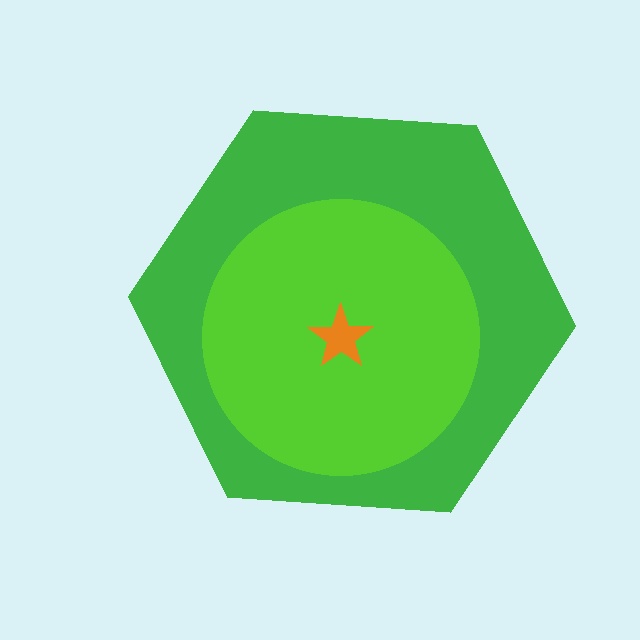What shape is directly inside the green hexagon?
The lime circle.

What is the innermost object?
The orange star.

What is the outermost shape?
The green hexagon.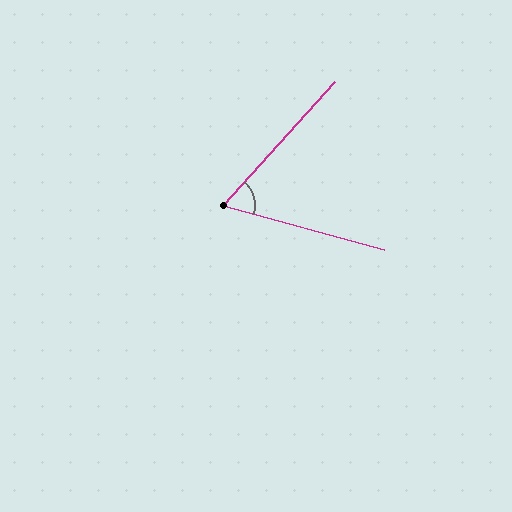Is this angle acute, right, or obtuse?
It is acute.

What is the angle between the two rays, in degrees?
Approximately 63 degrees.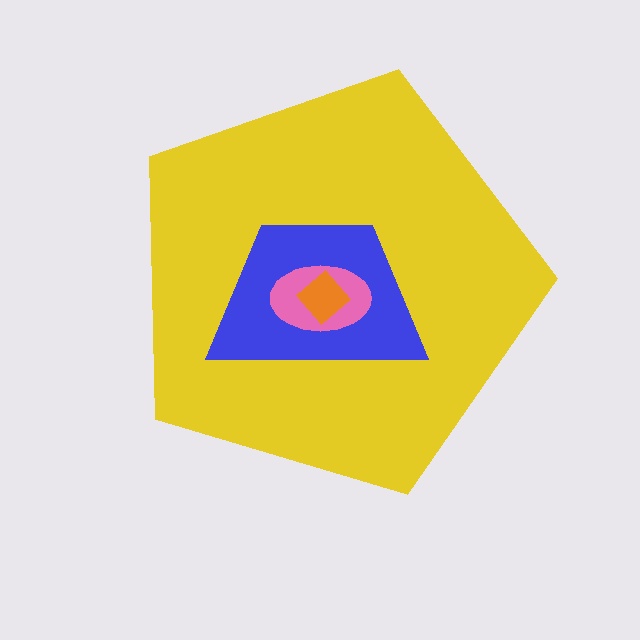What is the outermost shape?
The yellow pentagon.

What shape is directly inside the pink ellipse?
The orange diamond.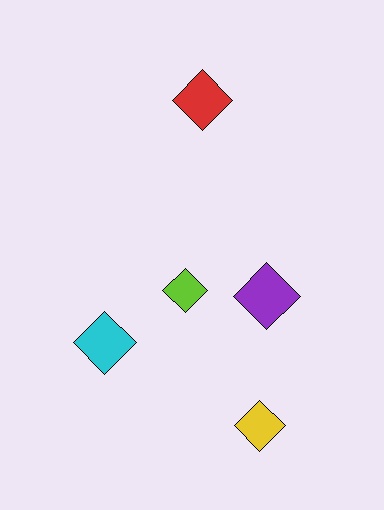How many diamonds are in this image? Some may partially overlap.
There are 5 diamonds.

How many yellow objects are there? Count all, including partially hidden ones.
There is 1 yellow object.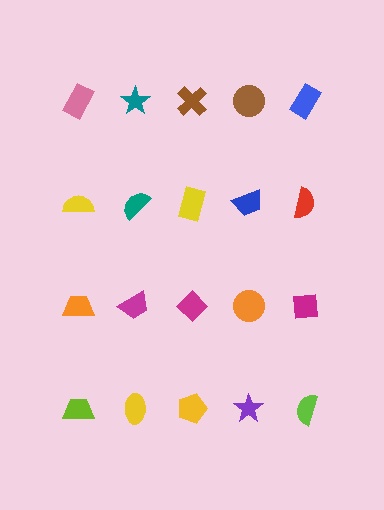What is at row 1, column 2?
A teal star.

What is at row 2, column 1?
A yellow semicircle.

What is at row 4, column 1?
A lime trapezoid.